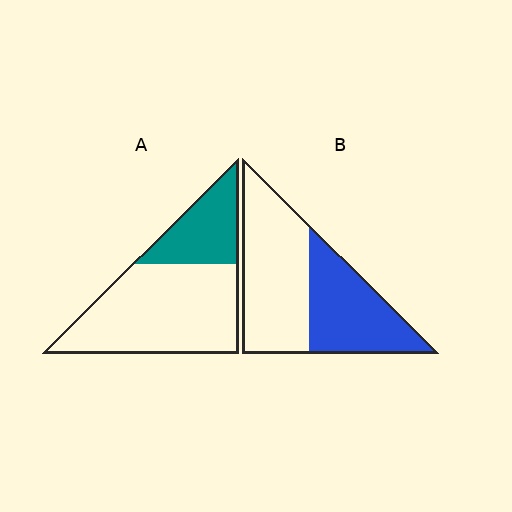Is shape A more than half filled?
No.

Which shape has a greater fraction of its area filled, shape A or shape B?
Shape B.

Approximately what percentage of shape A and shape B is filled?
A is approximately 30% and B is approximately 45%.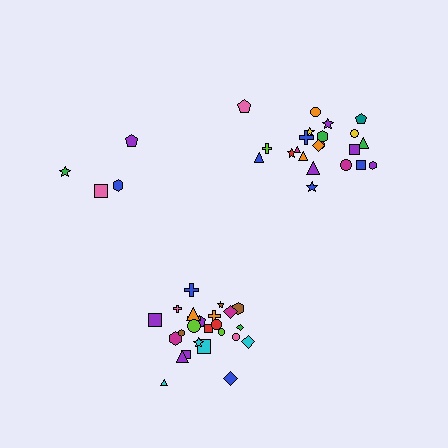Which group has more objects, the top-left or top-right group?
The top-right group.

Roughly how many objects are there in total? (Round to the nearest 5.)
Roughly 50 objects in total.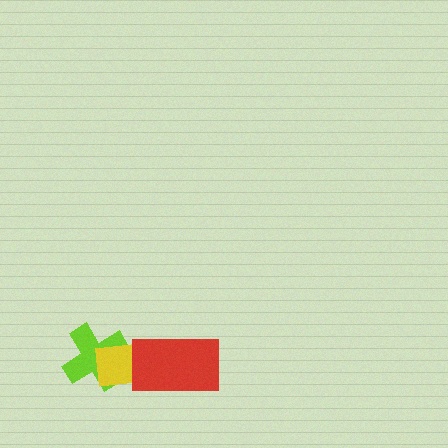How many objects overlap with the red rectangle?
1 object overlaps with the red rectangle.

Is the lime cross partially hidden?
Yes, it is partially covered by another shape.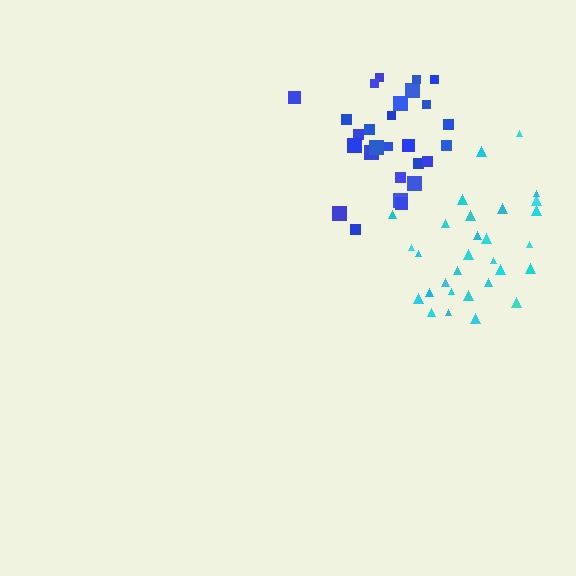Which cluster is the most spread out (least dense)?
Cyan.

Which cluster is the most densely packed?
Blue.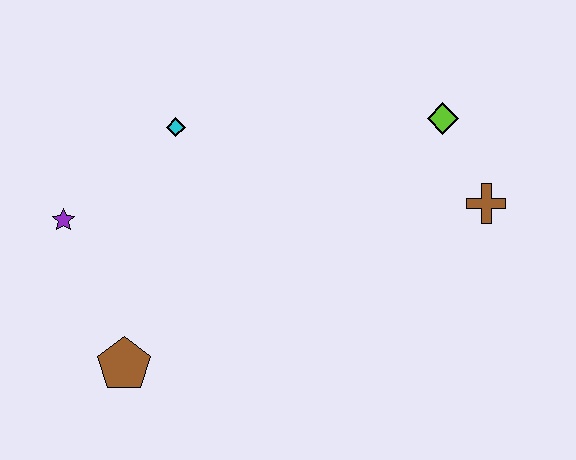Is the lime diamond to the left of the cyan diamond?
No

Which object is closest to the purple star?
The cyan diamond is closest to the purple star.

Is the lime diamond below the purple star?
No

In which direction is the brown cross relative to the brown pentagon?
The brown cross is to the right of the brown pentagon.